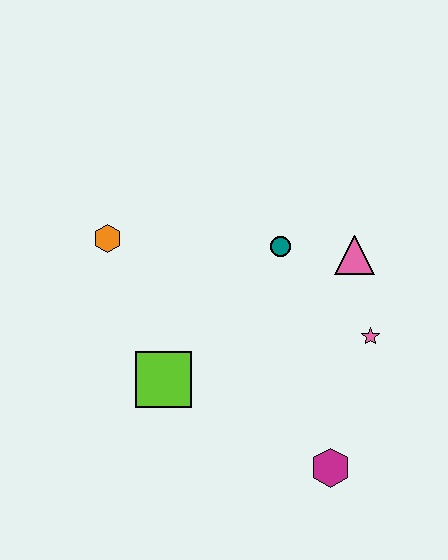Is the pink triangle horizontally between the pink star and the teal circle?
Yes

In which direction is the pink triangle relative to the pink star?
The pink triangle is above the pink star.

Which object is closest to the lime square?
The orange hexagon is closest to the lime square.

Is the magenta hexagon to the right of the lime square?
Yes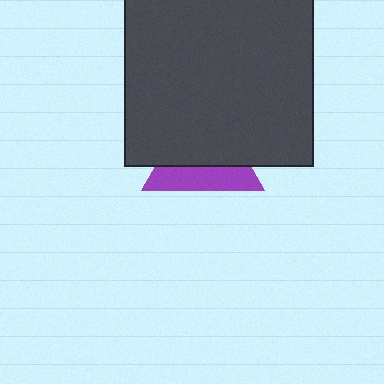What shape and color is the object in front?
The object in front is a dark gray rectangle.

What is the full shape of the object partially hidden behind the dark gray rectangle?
The partially hidden object is a purple triangle.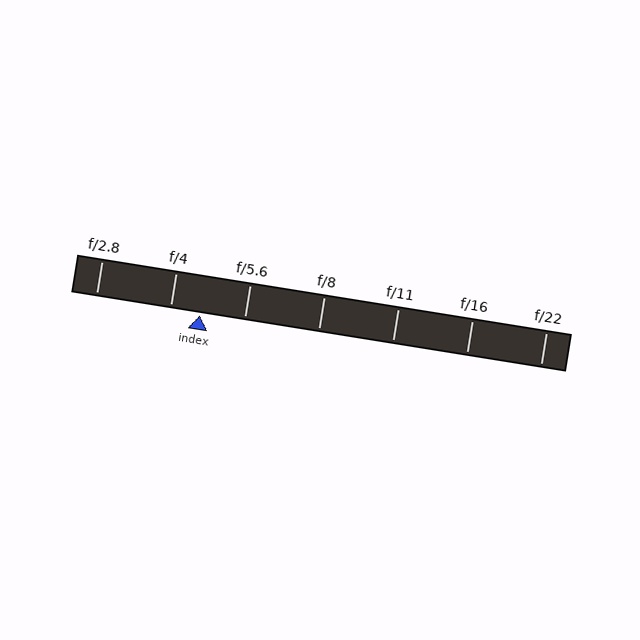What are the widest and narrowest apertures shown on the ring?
The widest aperture shown is f/2.8 and the narrowest is f/22.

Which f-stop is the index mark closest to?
The index mark is closest to f/4.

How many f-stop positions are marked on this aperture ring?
There are 7 f-stop positions marked.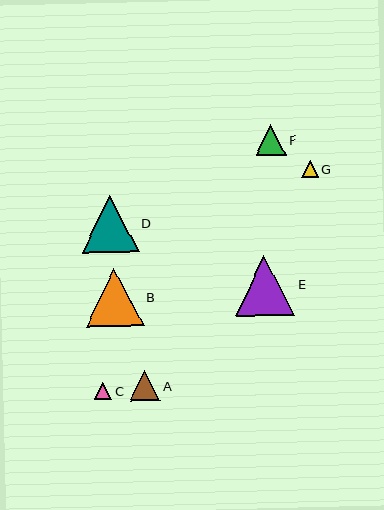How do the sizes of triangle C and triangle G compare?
Triangle C and triangle G are approximately the same size.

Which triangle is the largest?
Triangle E is the largest with a size of approximately 60 pixels.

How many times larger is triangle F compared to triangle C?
Triangle F is approximately 1.8 times the size of triangle C.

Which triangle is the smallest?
Triangle G is the smallest with a size of approximately 17 pixels.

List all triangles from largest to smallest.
From largest to smallest: E, B, D, F, A, C, G.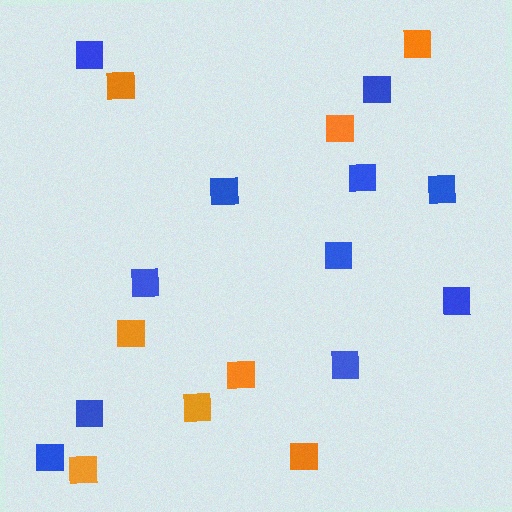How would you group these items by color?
There are 2 groups: one group of blue squares (11) and one group of orange squares (8).